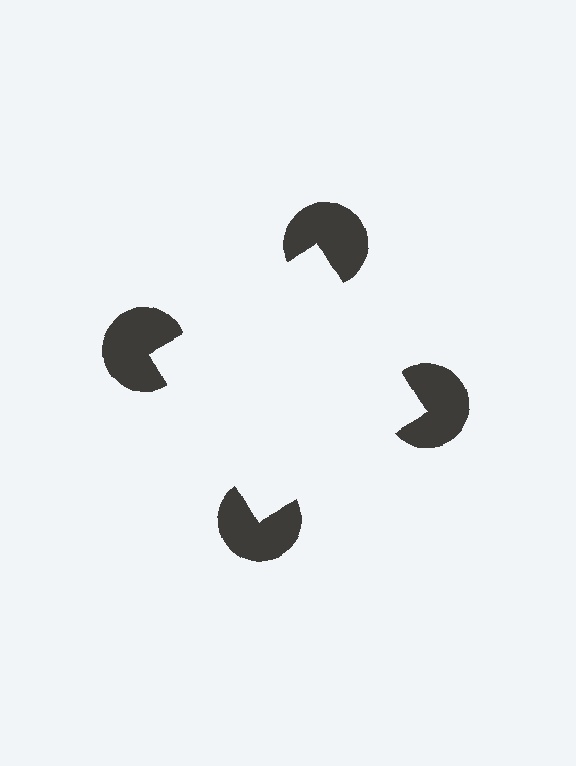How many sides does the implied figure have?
4 sides.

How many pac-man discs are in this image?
There are 4 — one at each vertex of the illusory square.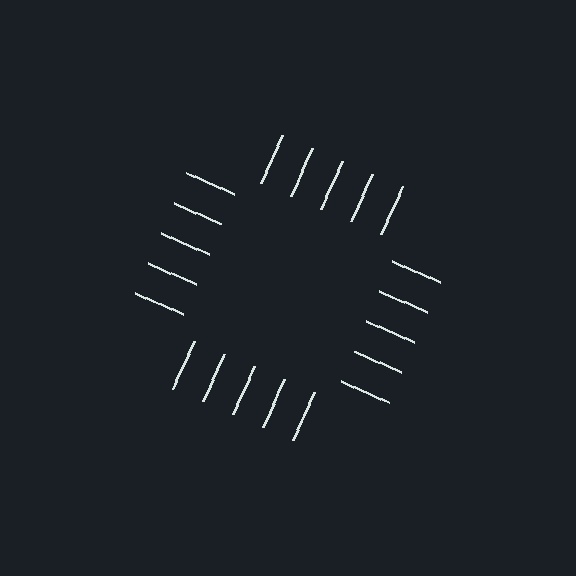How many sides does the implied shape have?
4 sides — the line-ends trace a square.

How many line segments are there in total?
20 — 5 along each of the 4 edges.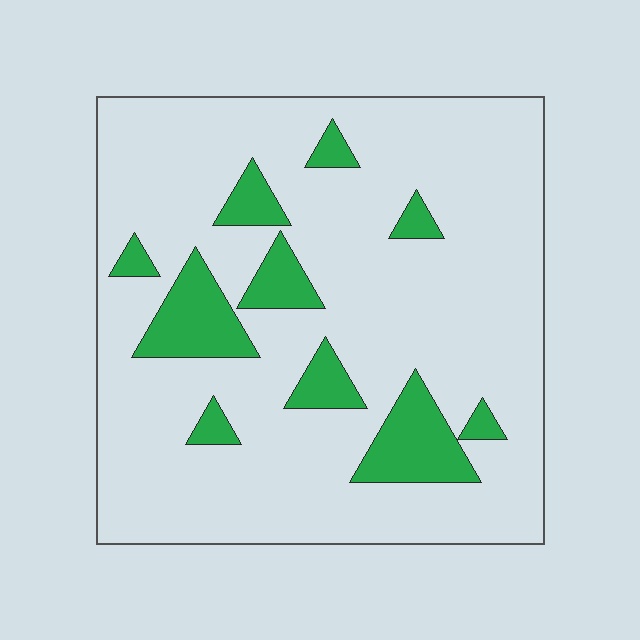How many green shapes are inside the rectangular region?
10.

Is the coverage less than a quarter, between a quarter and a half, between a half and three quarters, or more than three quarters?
Less than a quarter.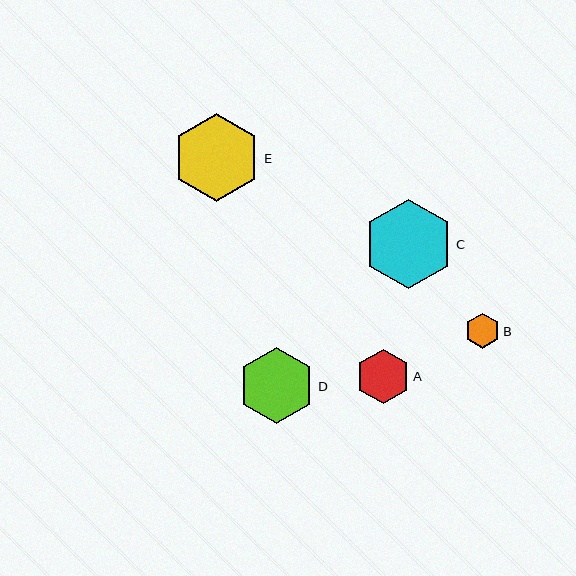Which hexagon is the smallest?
Hexagon B is the smallest with a size of approximately 35 pixels.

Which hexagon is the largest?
Hexagon C is the largest with a size of approximately 89 pixels.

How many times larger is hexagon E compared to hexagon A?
Hexagon E is approximately 1.6 times the size of hexagon A.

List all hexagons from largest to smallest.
From largest to smallest: C, E, D, A, B.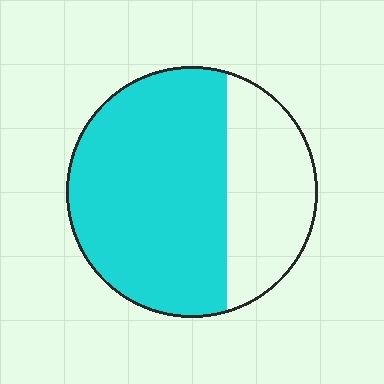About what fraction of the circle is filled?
About two thirds (2/3).